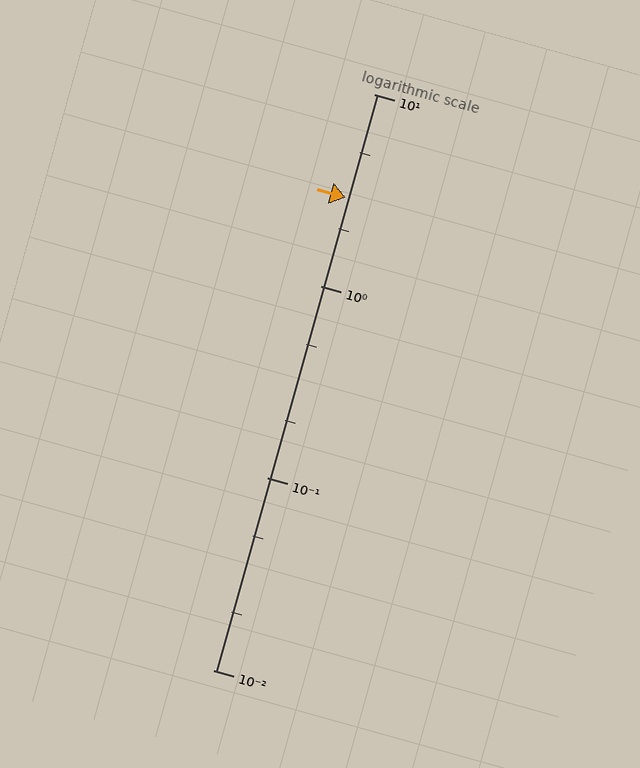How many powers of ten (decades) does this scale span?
The scale spans 3 decades, from 0.01 to 10.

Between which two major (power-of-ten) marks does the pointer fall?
The pointer is between 1 and 10.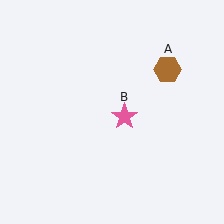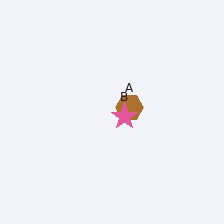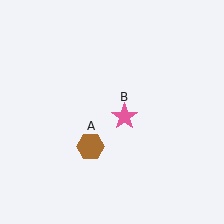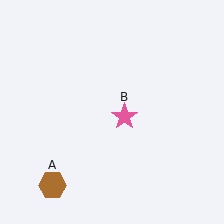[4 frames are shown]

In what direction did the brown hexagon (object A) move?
The brown hexagon (object A) moved down and to the left.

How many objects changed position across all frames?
1 object changed position: brown hexagon (object A).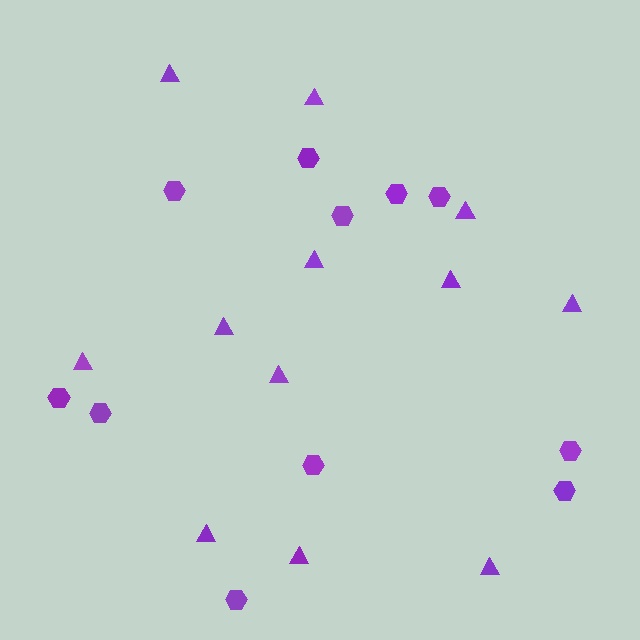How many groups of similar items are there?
There are 2 groups: one group of triangles (12) and one group of hexagons (11).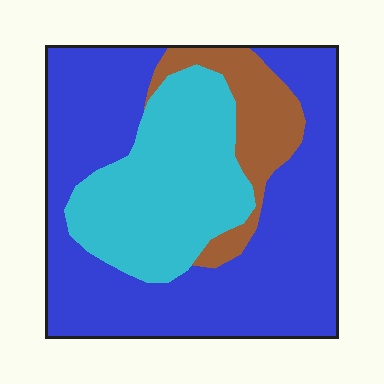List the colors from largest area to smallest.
From largest to smallest: blue, cyan, brown.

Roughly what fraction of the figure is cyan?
Cyan covers 29% of the figure.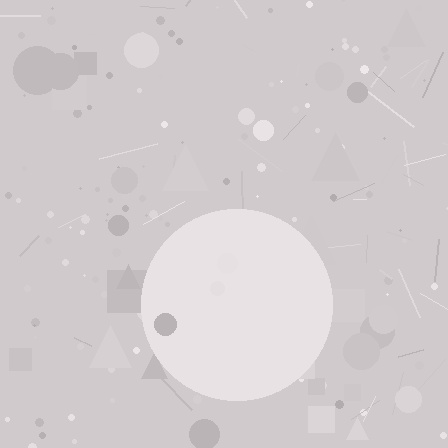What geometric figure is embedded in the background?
A circle is embedded in the background.